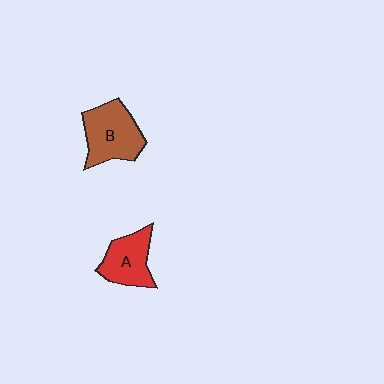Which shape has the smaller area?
Shape A (red).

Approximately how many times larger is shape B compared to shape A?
Approximately 1.3 times.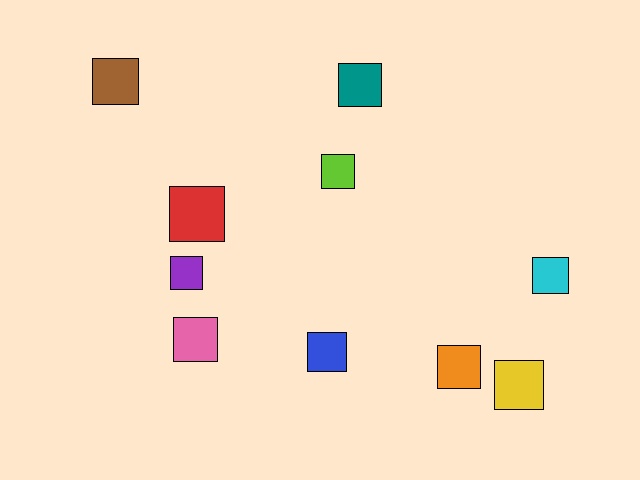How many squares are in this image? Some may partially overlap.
There are 10 squares.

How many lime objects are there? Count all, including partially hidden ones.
There is 1 lime object.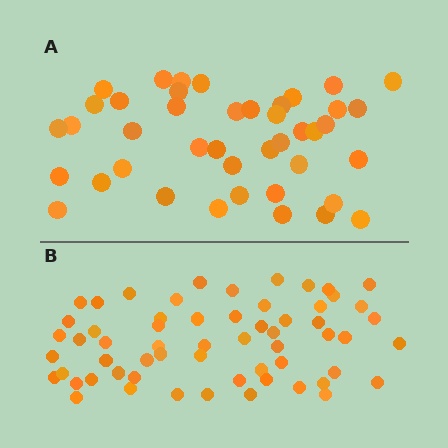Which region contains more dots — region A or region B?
Region B (the bottom region) has more dots.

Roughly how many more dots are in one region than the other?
Region B has approximately 20 more dots than region A.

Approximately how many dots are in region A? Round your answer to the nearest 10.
About 40 dots. (The exact count is 42, which rounds to 40.)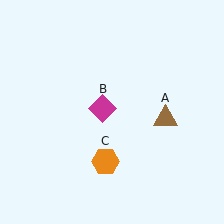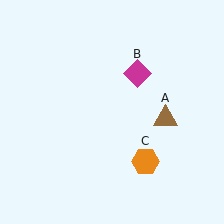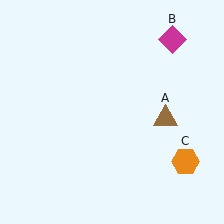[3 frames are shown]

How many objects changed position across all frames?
2 objects changed position: magenta diamond (object B), orange hexagon (object C).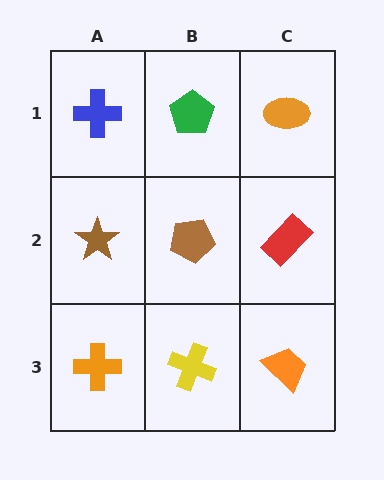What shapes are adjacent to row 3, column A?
A brown star (row 2, column A), a yellow cross (row 3, column B).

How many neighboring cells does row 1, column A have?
2.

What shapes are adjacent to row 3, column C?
A red rectangle (row 2, column C), a yellow cross (row 3, column B).